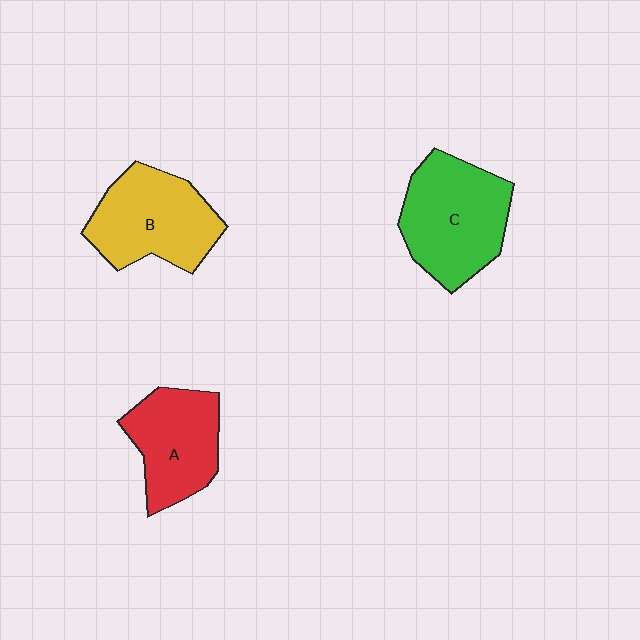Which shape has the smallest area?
Shape A (red).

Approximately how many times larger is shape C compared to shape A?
Approximately 1.2 times.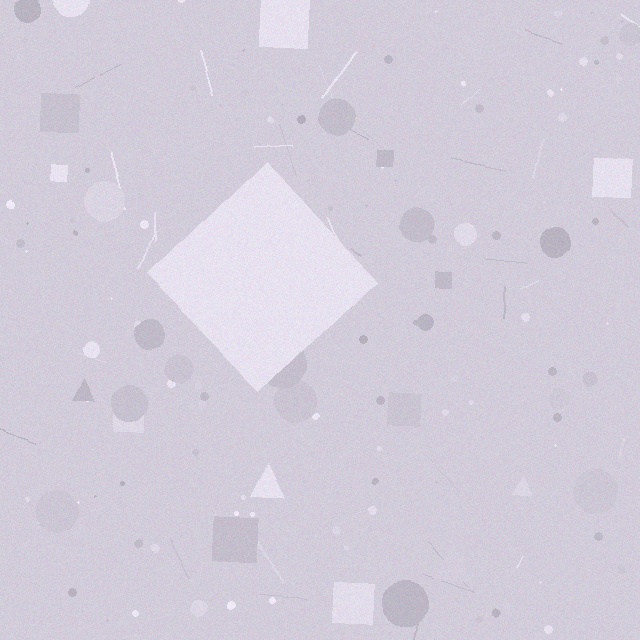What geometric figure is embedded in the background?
A diamond is embedded in the background.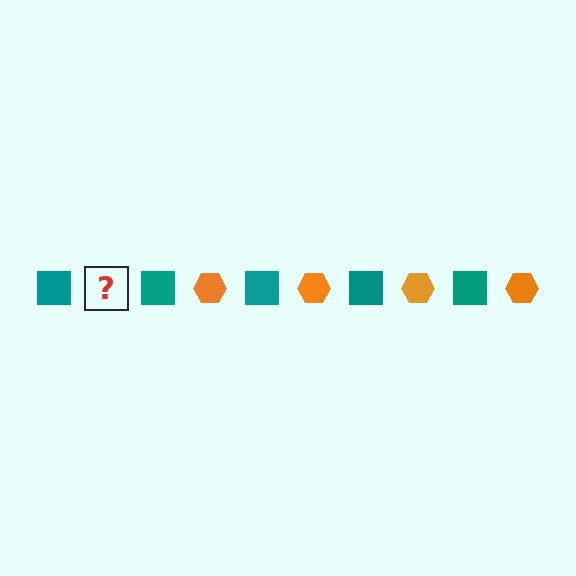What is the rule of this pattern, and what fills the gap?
The rule is that the pattern alternates between teal square and orange hexagon. The gap should be filled with an orange hexagon.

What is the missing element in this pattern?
The missing element is an orange hexagon.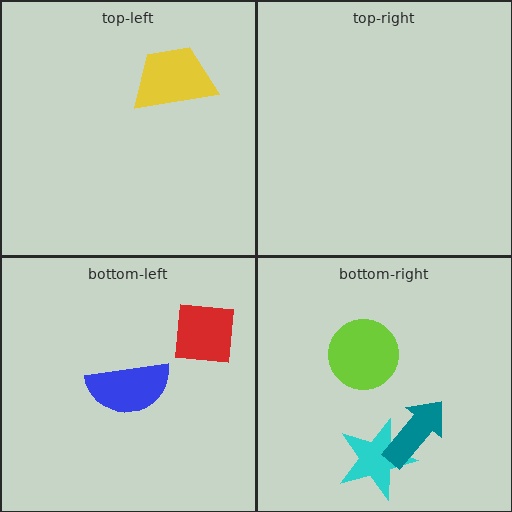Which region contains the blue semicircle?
The bottom-left region.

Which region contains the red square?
The bottom-left region.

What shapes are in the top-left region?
The yellow trapezoid.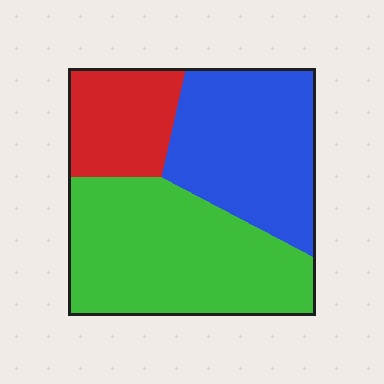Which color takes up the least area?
Red, at roughly 20%.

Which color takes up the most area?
Green, at roughly 45%.